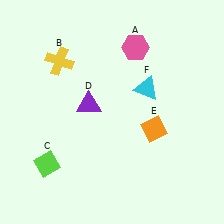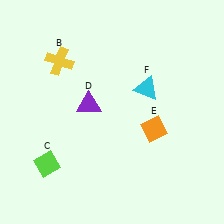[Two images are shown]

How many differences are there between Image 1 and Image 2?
There is 1 difference between the two images.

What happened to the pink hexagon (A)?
The pink hexagon (A) was removed in Image 2. It was in the top-right area of Image 1.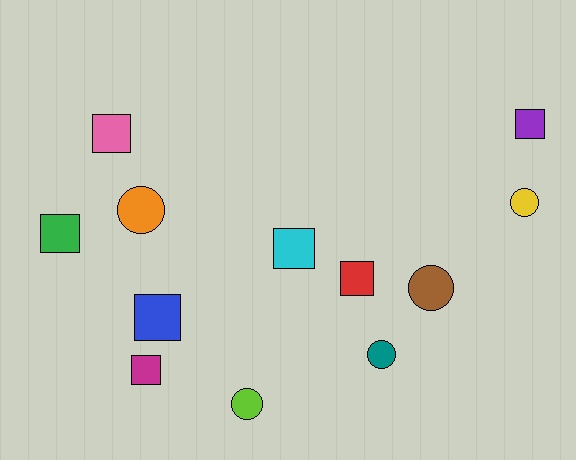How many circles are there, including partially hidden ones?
There are 5 circles.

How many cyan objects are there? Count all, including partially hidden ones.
There is 1 cyan object.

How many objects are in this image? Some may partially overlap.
There are 12 objects.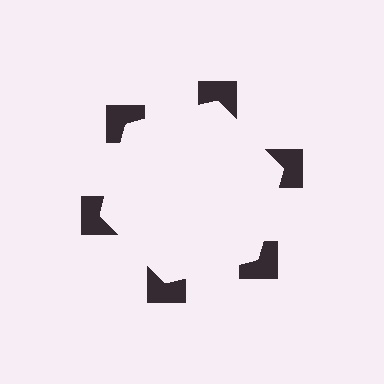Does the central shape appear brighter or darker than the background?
It typically appears slightly brighter than the background, even though no actual brightness change is drawn.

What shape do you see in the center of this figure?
An illusory hexagon — its edges are inferred from the aligned wedge cuts in the notched squares, not physically drawn.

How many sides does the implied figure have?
6 sides.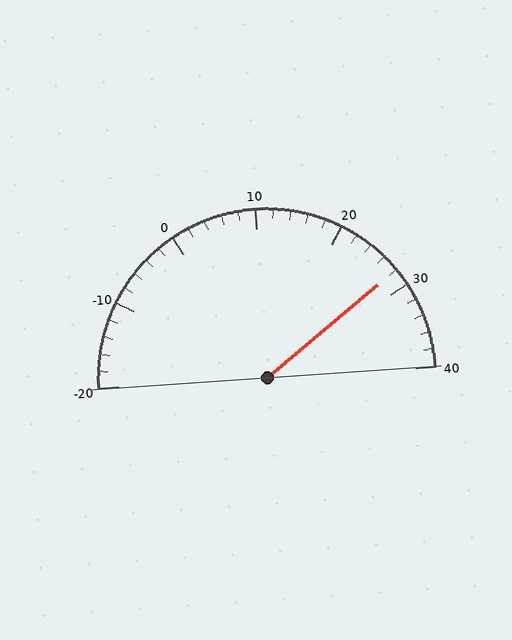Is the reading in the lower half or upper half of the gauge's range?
The reading is in the upper half of the range (-20 to 40).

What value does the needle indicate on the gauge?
The needle indicates approximately 28.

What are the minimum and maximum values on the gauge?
The gauge ranges from -20 to 40.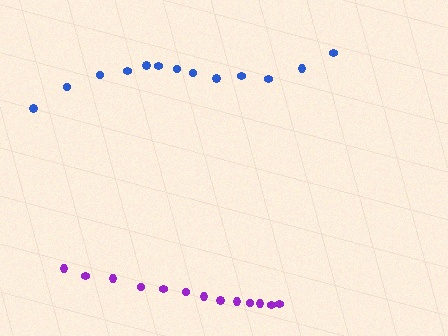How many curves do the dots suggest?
There are 2 distinct paths.